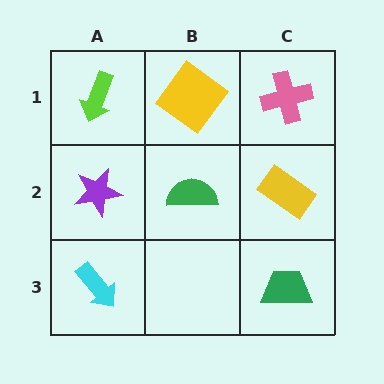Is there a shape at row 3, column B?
No, that cell is empty.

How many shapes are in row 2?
3 shapes.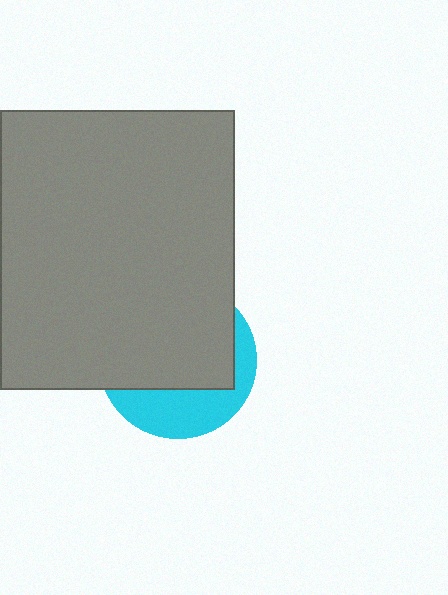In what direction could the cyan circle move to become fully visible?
The cyan circle could move down. That would shift it out from behind the gray rectangle entirely.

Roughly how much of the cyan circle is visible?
A small part of it is visible (roughly 34%).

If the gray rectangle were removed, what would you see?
You would see the complete cyan circle.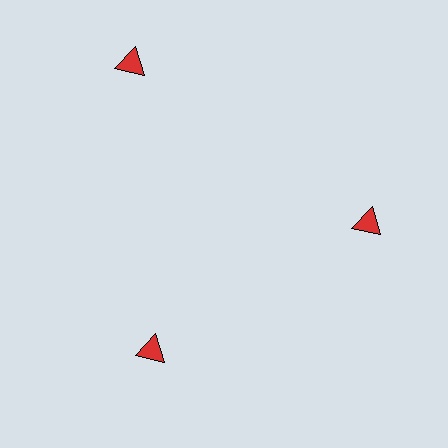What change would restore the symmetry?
The symmetry would be restored by moving it inward, back onto the ring so that all 3 triangles sit at equal angles and equal distance from the center.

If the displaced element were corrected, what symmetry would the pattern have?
It would have 3-fold rotational symmetry — the pattern would map onto itself every 120 degrees.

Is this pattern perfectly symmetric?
No. The 3 red triangles are arranged in a ring, but one element near the 11 o'clock position is pushed outward from the center, breaking the 3-fold rotational symmetry.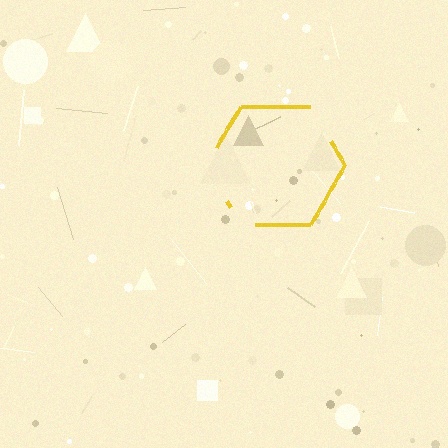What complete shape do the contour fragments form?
The contour fragments form a hexagon.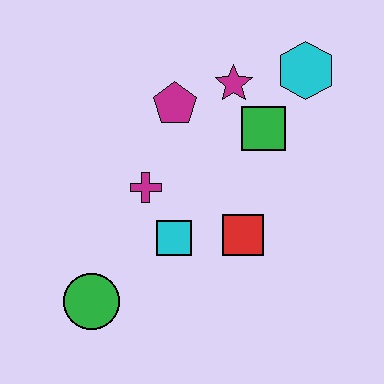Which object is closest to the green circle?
The cyan square is closest to the green circle.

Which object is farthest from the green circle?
The cyan hexagon is farthest from the green circle.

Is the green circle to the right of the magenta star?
No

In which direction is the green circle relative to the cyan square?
The green circle is to the left of the cyan square.